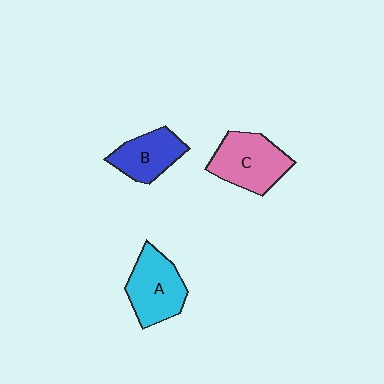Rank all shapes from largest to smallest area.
From largest to smallest: C (pink), A (cyan), B (blue).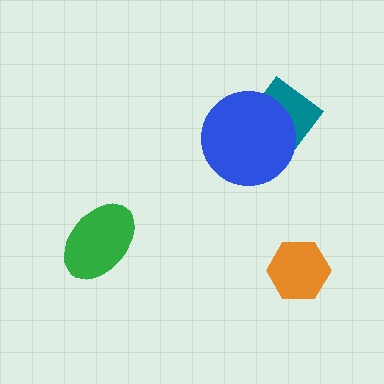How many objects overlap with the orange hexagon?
0 objects overlap with the orange hexagon.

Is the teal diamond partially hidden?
Yes, it is partially covered by another shape.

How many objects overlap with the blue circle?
1 object overlaps with the blue circle.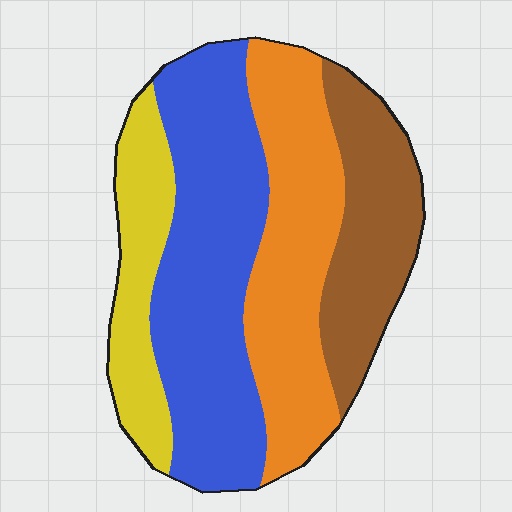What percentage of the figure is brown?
Brown covers around 20% of the figure.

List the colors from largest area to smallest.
From largest to smallest: blue, orange, brown, yellow.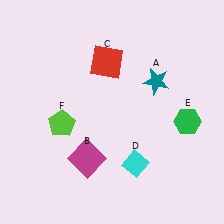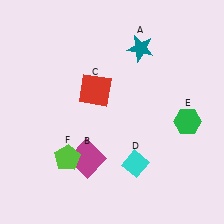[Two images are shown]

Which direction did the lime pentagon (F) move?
The lime pentagon (F) moved down.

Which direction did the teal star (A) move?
The teal star (A) moved up.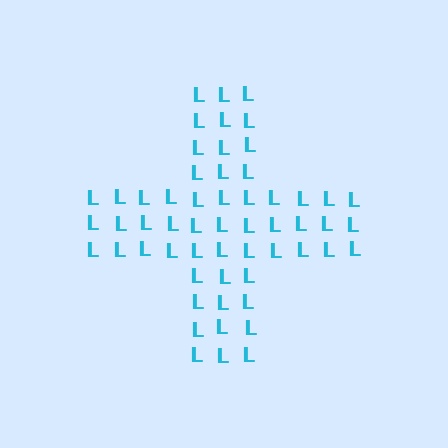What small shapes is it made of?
It is made of small letter L's.